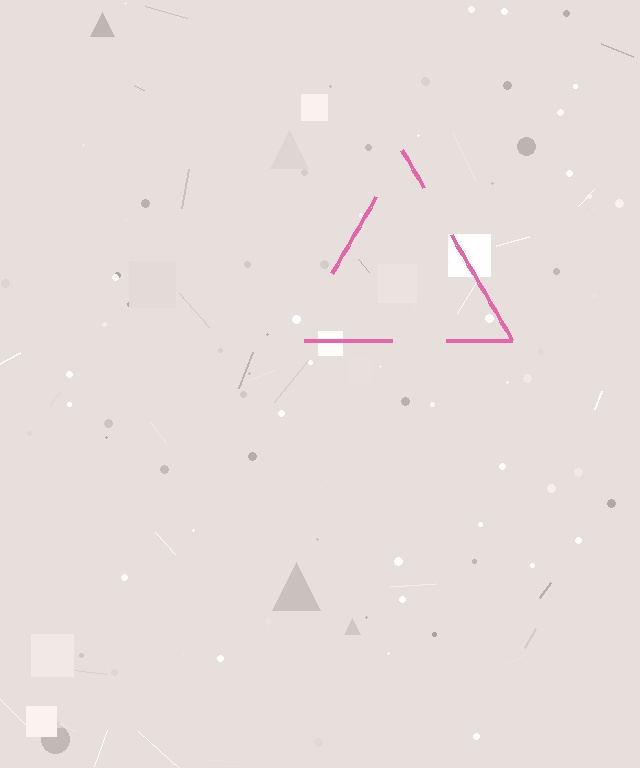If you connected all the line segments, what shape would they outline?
They would outline a triangle.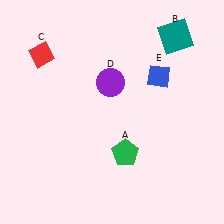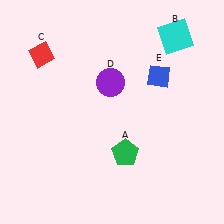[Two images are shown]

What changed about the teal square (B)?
In Image 1, B is teal. In Image 2, it changed to cyan.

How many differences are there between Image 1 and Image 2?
There is 1 difference between the two images.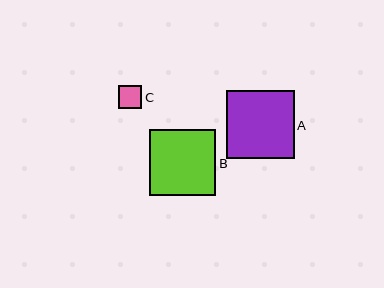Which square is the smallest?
Square C is the smallest with a size of approximately 23 pixels.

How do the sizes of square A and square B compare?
Square A and square B are approximately the same size.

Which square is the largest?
Square A is the largest with a size of approximately 68 pixels.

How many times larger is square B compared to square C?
Square B is approximately 2.8 times the size of square C.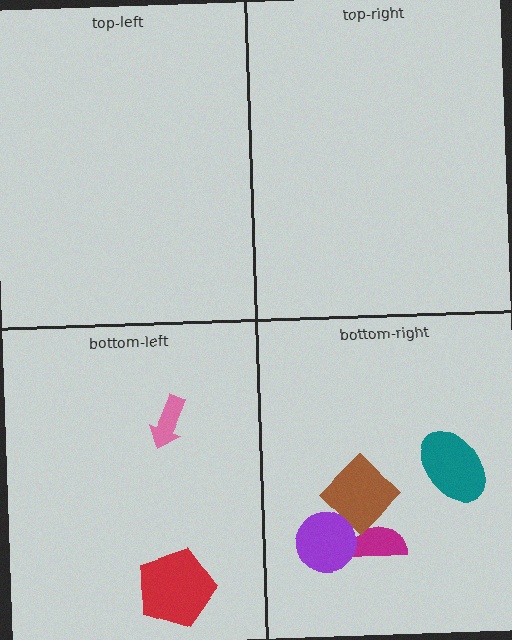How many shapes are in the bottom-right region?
4.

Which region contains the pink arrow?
The bottom-left region.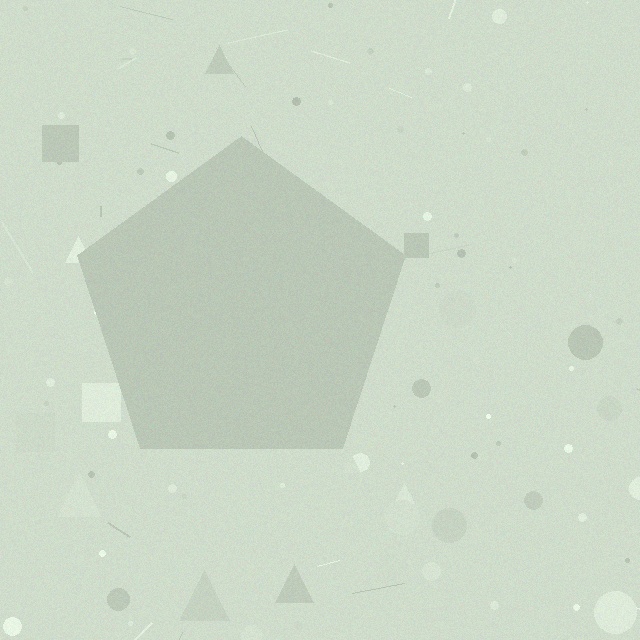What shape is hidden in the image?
A pentagon is hidden in the image.